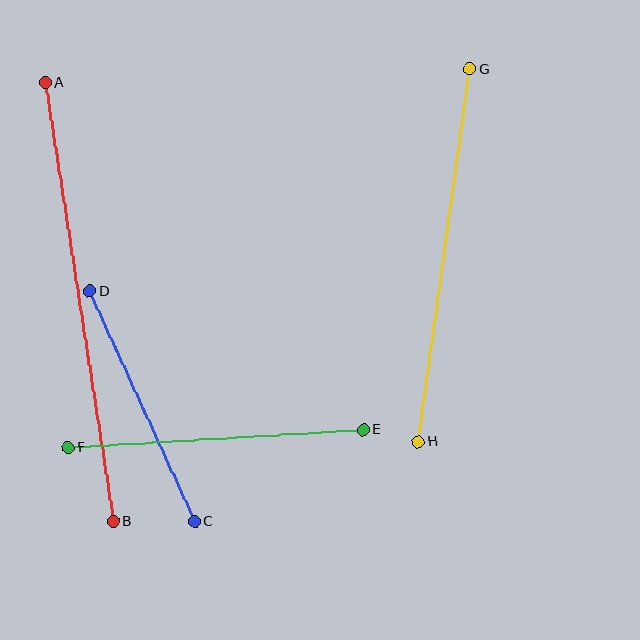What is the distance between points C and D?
The distance is approximately 253 pixels.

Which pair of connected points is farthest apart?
Points A and B are farthest apart.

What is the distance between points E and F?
The distance is approximately 296 pixels.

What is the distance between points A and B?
The distance is approximately 444 pixels.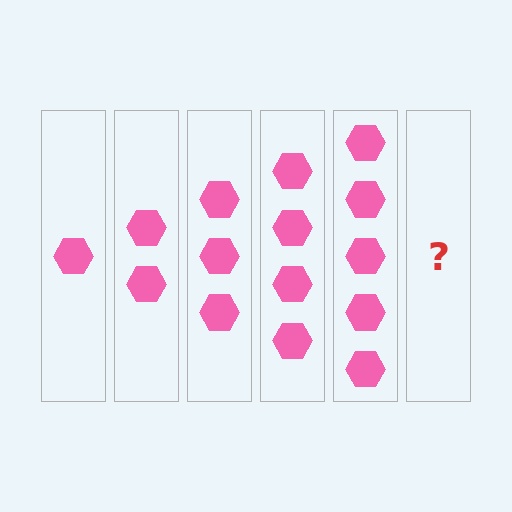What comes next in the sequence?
The next element should be 6 hexagons.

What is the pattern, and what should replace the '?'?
The pattern is that each step adds one more hexagon. The '?' should be 6 hexagons.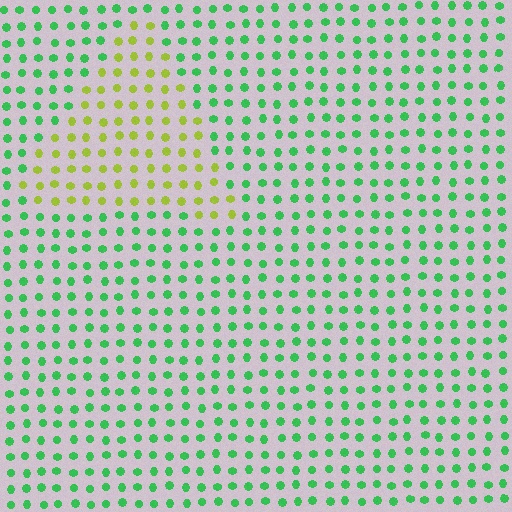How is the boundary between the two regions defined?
The boundary is defined purely by a slight shift in hue (about 57 degrees). Spacing, size, and orientation are identical on both sides.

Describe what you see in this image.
The image is filled with small green elements in a uniform arrangement. A triangle-shaped region is visible where the elements are tinted to a slightly different hue, forming a subtle color boundary.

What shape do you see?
I see a triangle.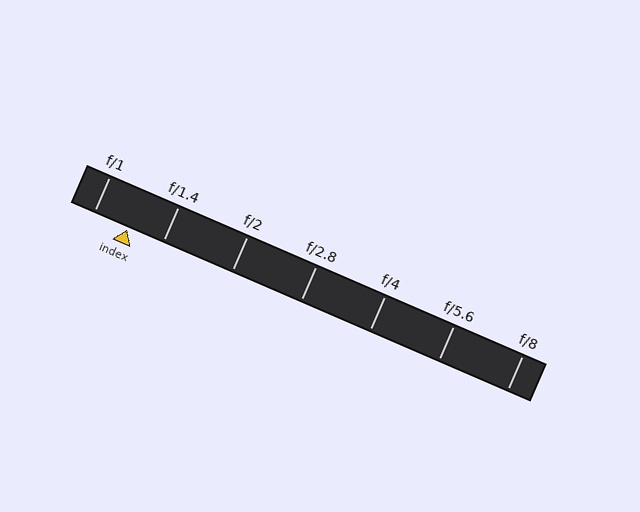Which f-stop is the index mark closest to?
The index mark is closest to f/1.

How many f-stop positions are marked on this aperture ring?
There are 7 f-stop positions marked.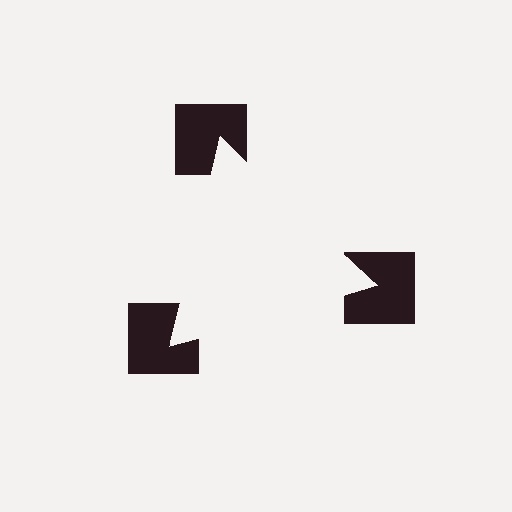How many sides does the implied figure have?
3 sides.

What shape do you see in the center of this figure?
An illusory triangle — its edges are inferred from the aligned wedge cuts in the notched squares, not physically drawn.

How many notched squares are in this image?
There are 3 — one at each vertex of the illusory triangle.